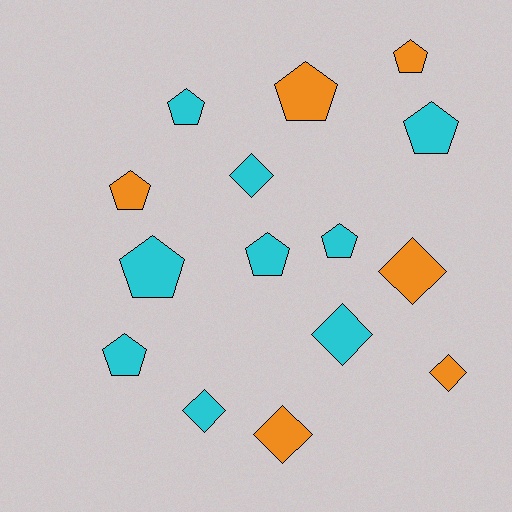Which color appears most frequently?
Cyan, with 9 objects.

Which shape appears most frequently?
Pentagon, with 9 objects.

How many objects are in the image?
There are 15 objects.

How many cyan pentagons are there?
There are 6 cyan pentagons.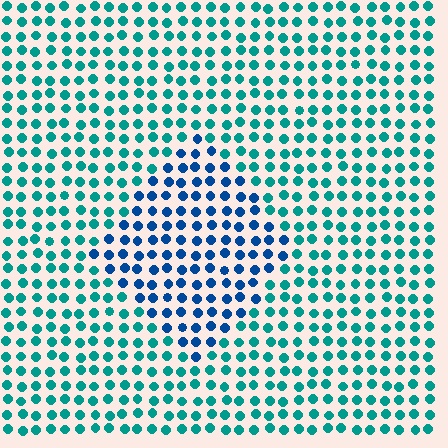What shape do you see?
I see a diamond.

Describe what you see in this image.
The image is filled with small teal elements in a uniform arrangement. A diamond-shaped region is visible where the elements are tinted to a slightly different hue, forming a subtle color boundary.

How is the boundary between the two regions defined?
The boundary is defined purely by a slight shift in hue (about 38 degrees). Spacing, size, and orientation are identical on both sides.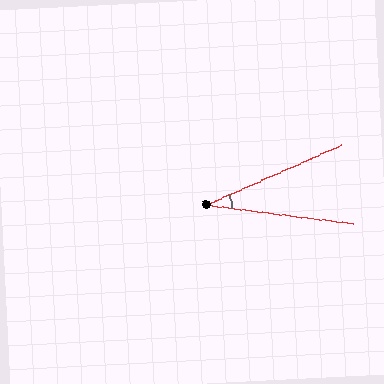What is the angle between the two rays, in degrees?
Approximately 31 degrees.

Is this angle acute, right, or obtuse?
It is acute.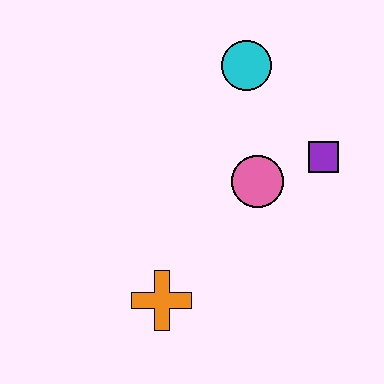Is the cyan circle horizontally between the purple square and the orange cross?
Yes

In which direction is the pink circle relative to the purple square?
The pink circle is to the left of the purple square.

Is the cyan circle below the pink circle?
No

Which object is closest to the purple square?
The pink circle is closest to the purple square.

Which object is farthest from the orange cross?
The cyan circle is farthest from the orange cross.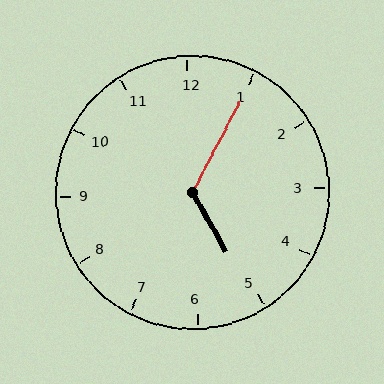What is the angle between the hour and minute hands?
Approximately 122 degrees.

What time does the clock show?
5:05.